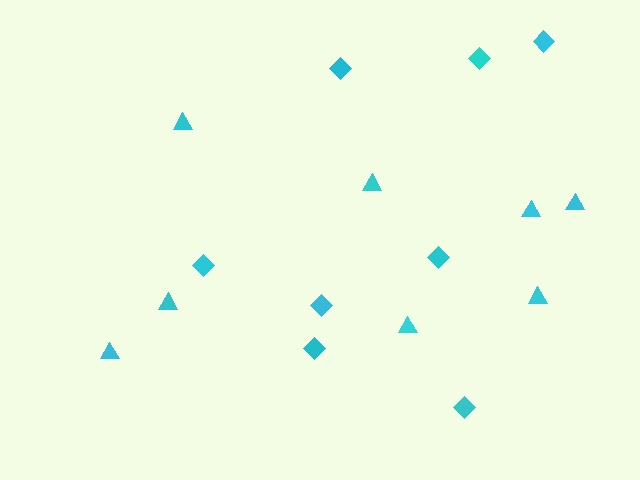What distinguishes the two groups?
There are 2 groups: one group of triangles (8) and one group of diamonds (8).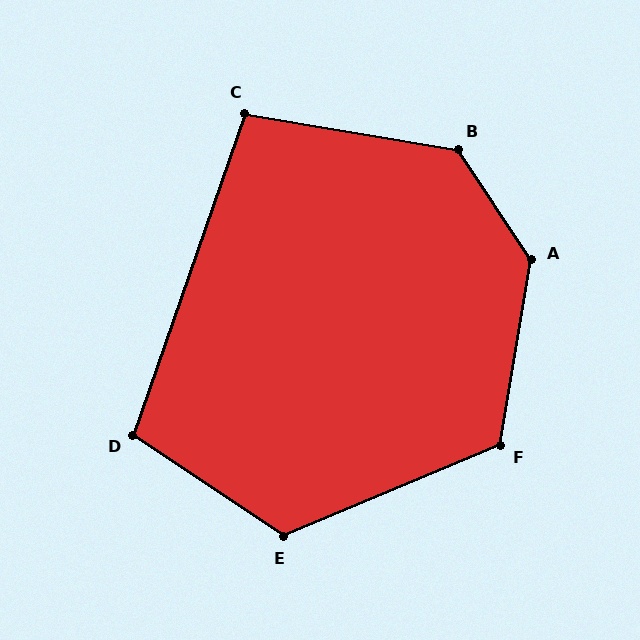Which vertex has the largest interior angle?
A, at approximately 137 degrees.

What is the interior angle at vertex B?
Approximately 133 degrees (obtuse).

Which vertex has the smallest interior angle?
C, at approximately 100 degrees.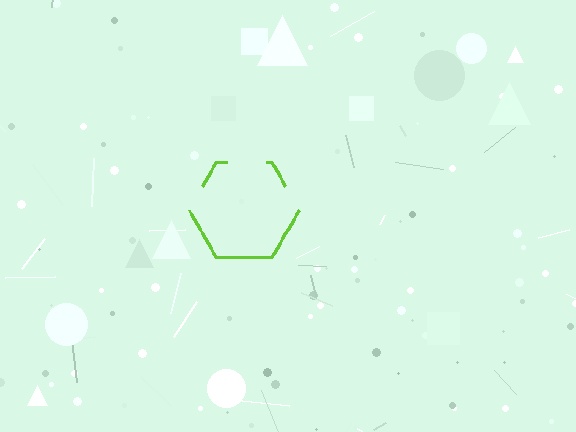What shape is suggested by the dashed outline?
The dashed outline suggests a hexagon.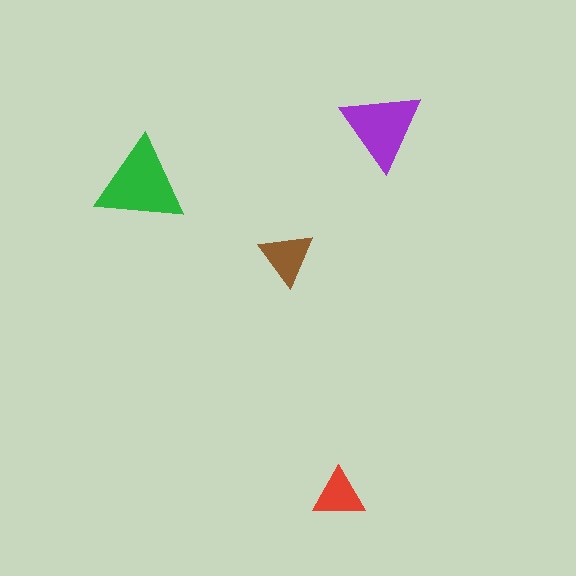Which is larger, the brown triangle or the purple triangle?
The purple one.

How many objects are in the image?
There are 4 objects in the image.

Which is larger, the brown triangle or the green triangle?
The green one.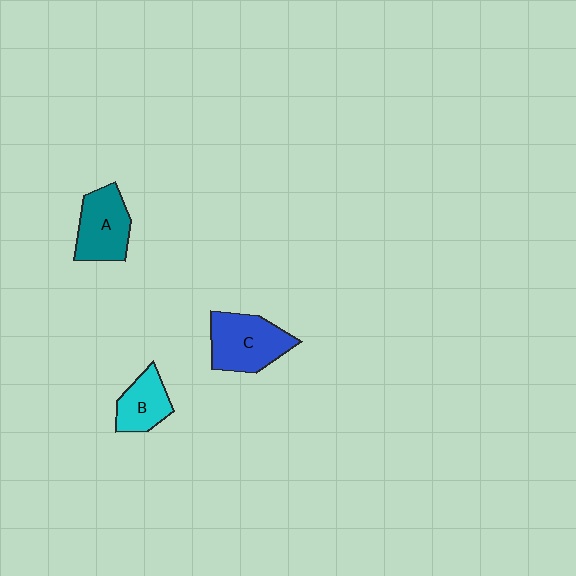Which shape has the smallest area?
Shape B (cyan).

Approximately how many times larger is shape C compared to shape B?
Approximately 1.6 times.